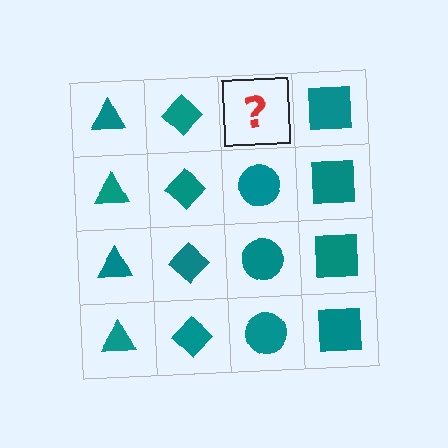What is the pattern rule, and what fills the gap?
The rule is that each column has a consistent shape. The gap should be filled with a teal circle.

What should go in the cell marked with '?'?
The missing cell should contain a teal circle.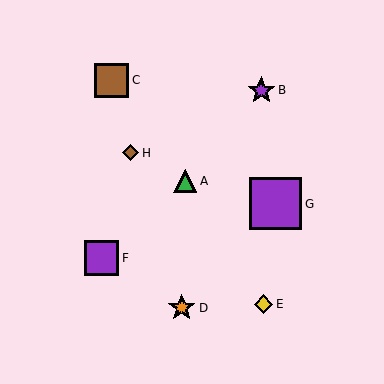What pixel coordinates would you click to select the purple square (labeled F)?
Click at (101, 258) to select the purple square F.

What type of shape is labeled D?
Shape D is an orange star.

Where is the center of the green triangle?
The center of the green triangle is at (185, 181).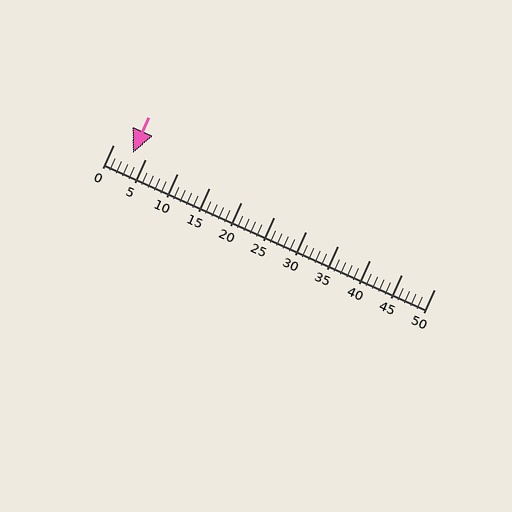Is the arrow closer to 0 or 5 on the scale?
The arrow is closer to 5.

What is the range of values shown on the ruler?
The ruler shows values from 0 to 50.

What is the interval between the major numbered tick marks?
The major tick marks are spaced 5 units apart.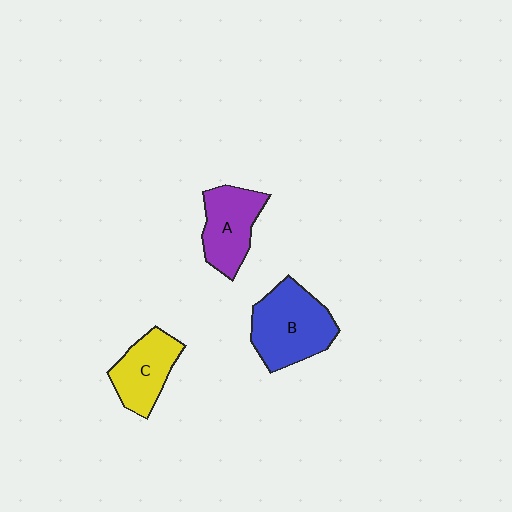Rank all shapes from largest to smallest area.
From largest to smallest: B (blue), A (purple), C (yellow).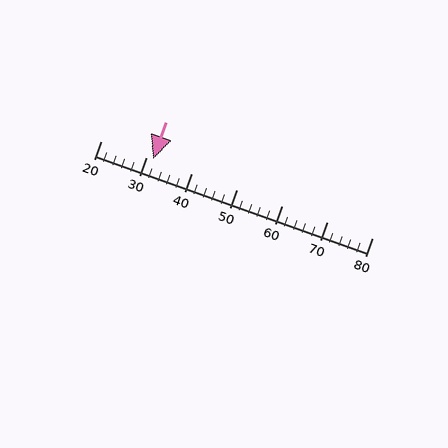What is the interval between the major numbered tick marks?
The major tick marks are spaced 10 units apart.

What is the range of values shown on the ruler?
The ruler shows values from 20 to 80.